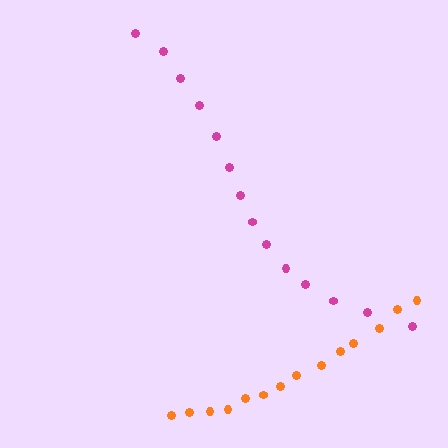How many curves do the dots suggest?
There are 2 distinct paths.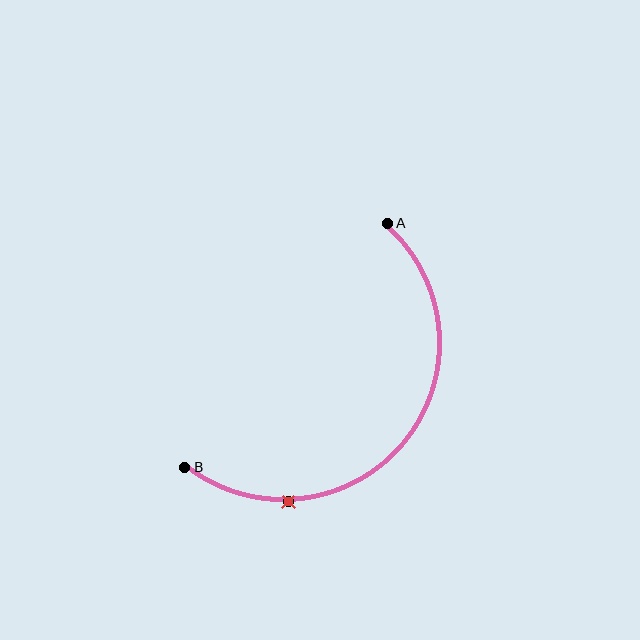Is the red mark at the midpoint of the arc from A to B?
No. The red mark lies on the arc but is closer to endpoint B. The arc midpoint would be at the point on the curve equidistant along the arc from both A and B.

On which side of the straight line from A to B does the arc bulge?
The arc bulges below and to the right of the straight line connecting A and B.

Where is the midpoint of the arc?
The arc midpoint is the point on the curve farthest from the straight line joining A and B. It sits below and to the right of that line.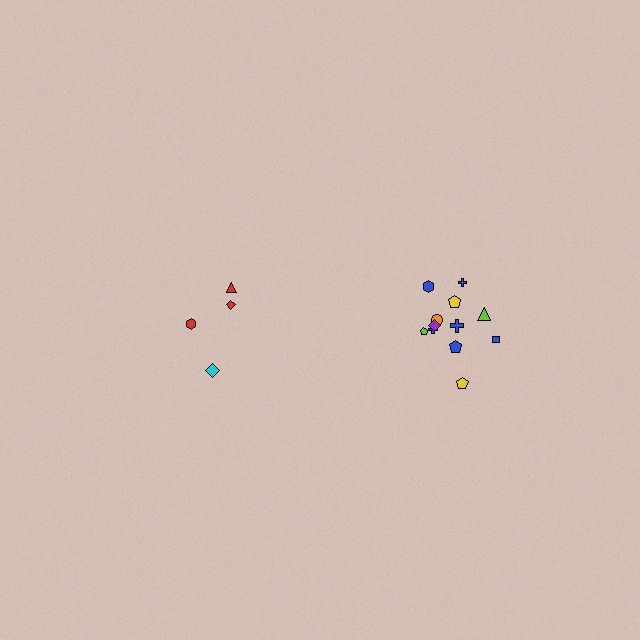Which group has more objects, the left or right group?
The right group.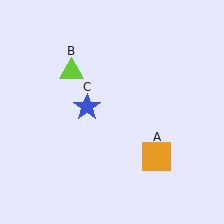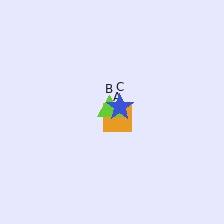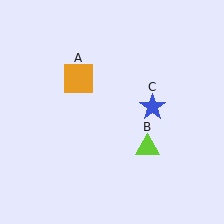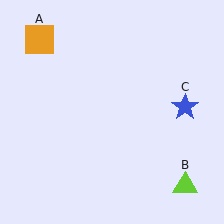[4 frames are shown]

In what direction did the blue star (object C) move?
The blue star (object C) moved right.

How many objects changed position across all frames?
3 objects changed position: orange square (object A), lime triangle (object B), blue star (object C).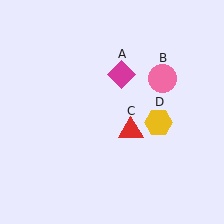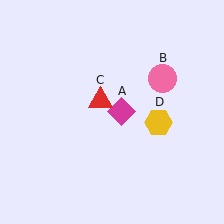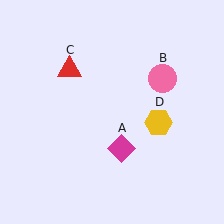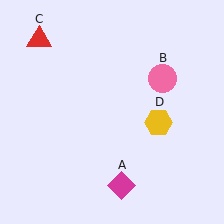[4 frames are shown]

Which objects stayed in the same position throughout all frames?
Pink circle (object B) and yellow hexagon (object D) remained stationary.